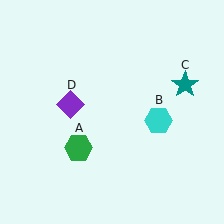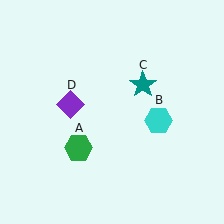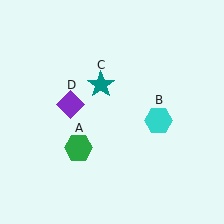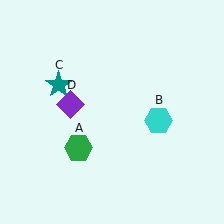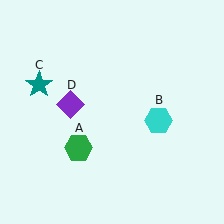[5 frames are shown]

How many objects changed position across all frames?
1 object changed position: teal star (object C).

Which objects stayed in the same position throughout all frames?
Green hexagon (object A) and cyan hexagon (object B) and purple diamond (object D) remained stationary.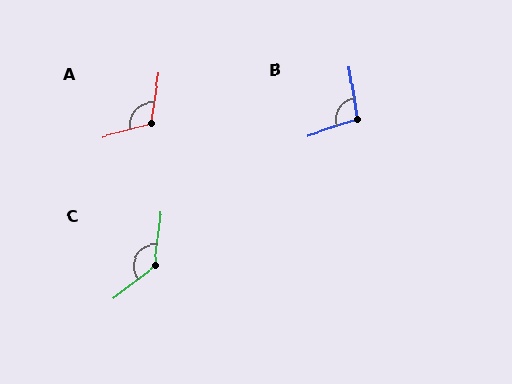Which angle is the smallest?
B, at approximately 99 degrees.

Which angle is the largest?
C, at approximately 135 degrees.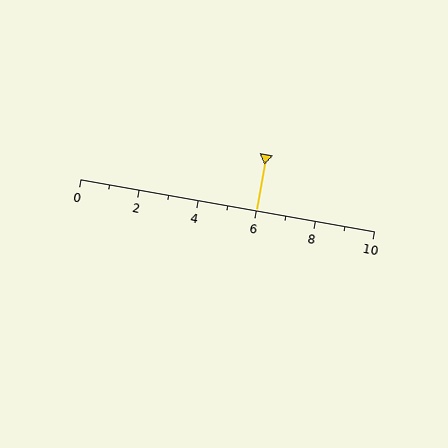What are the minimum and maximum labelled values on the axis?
The axis runs from 0 to 10.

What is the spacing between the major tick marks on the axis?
The major ticks are spaced 2 apart.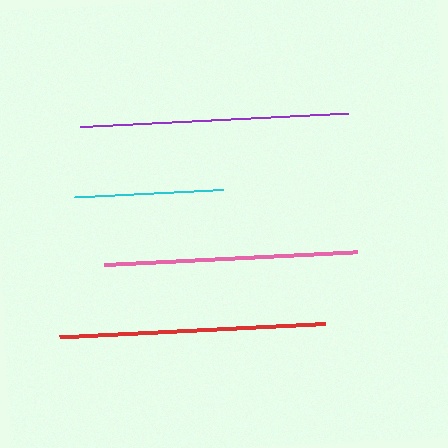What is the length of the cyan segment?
The cyan segment is approximately 149 pixels long.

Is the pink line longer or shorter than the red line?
The red line is longer than the pink line.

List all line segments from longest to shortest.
From longest to shortest: purple, red, pink, cyan.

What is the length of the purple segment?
The purple segment is approximately 268 pixels long.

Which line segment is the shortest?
The cyan line is the shortest at approximately 149 pixels.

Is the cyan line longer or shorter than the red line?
The red line is longer than the cyan line.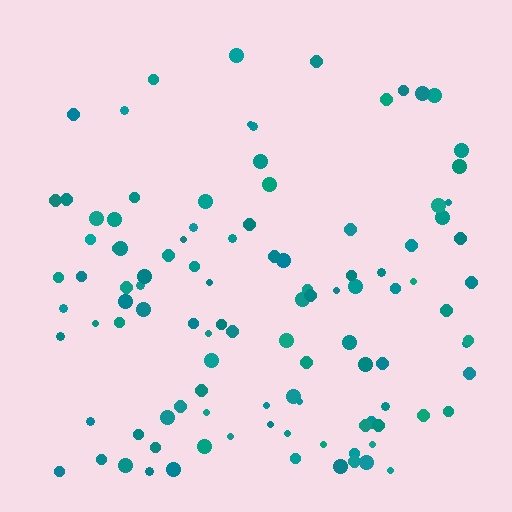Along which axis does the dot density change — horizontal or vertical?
Vertical.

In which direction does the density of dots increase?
From top to bottom, with the bottom side densest.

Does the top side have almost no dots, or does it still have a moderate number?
Still a moderate number, just noticeably fewer than the bottom.